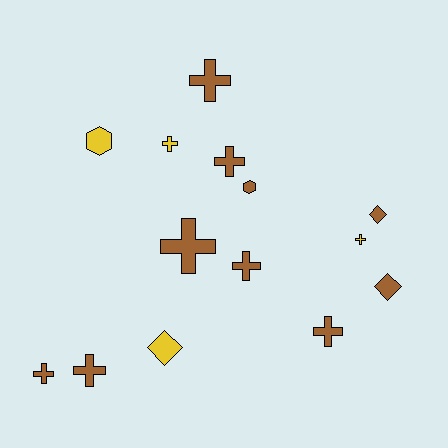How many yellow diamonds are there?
There is 1 yellow diamond.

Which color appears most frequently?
Brown, with 10 objects.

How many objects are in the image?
There are 14 objects.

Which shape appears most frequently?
Cross, with 9 objects.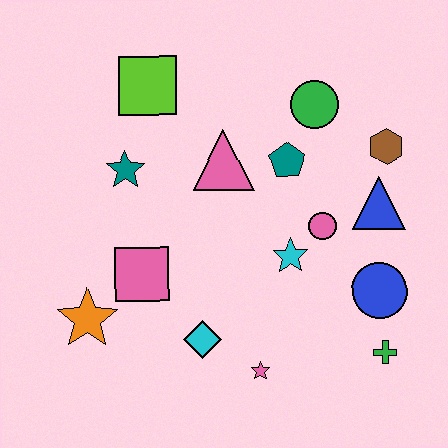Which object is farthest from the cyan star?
The lime square is farthest from the cyan star.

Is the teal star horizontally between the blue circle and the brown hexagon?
No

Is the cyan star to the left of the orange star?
No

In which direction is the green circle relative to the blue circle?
The green circle is above the blue circle.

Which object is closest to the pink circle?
The cyan star is closest to the pink circle.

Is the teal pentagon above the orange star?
Yes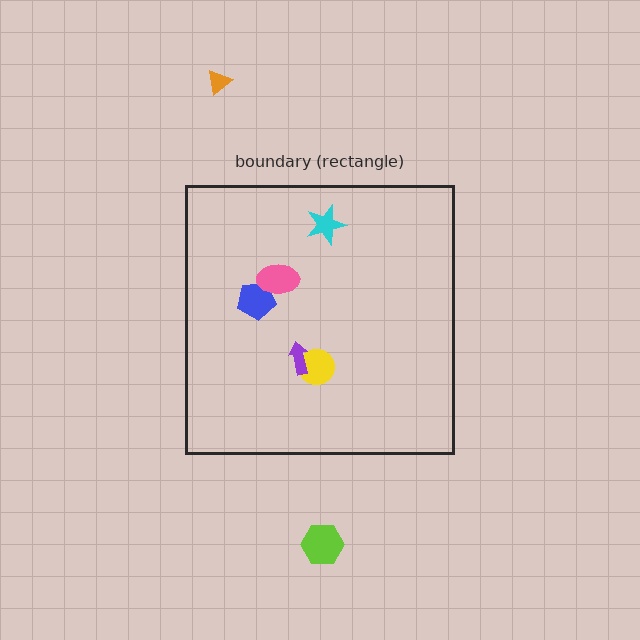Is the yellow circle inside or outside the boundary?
Inside.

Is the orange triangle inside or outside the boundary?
Outside.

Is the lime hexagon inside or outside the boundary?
Outside.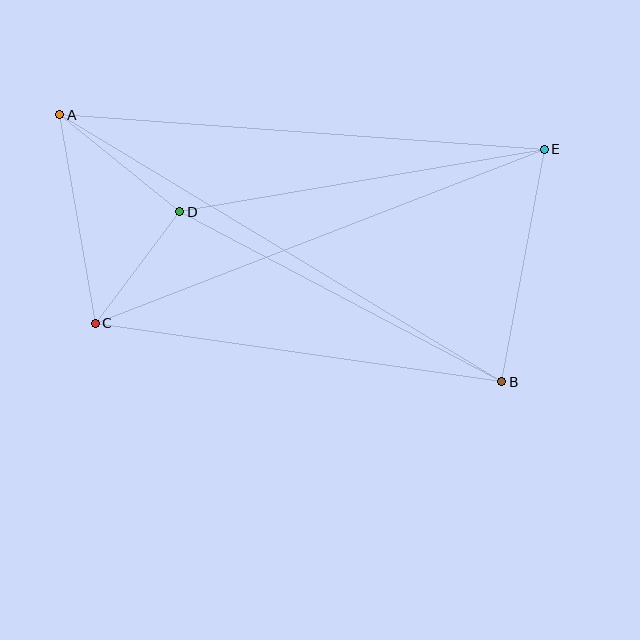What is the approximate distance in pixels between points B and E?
The distance between B and E is approximately 236 pixels.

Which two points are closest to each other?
Points C and D are closest to each other.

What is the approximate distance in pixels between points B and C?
The distance between B and C is approximately 411 pixels.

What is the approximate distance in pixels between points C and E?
The distance between C and E is approximately 481 pixels.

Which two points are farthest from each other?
Points A and B are farthest from each other.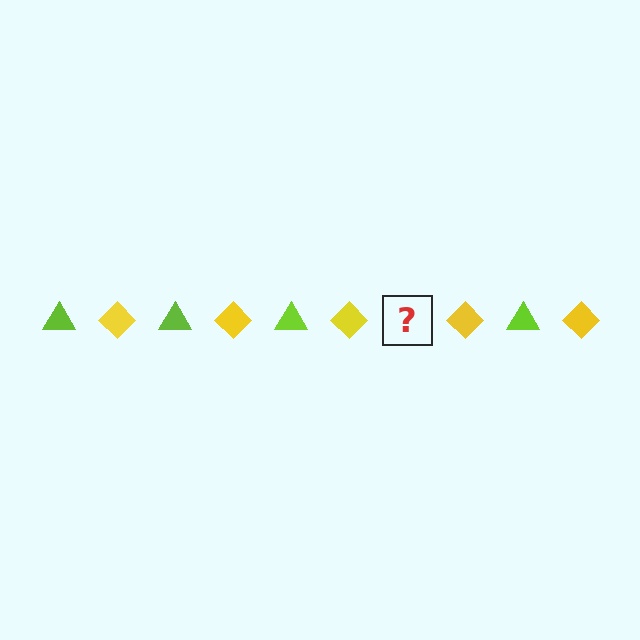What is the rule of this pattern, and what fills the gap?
The rule is that the pattern alternates between lime triangle and yellow diamond. The gap should be filled with a lime triangle.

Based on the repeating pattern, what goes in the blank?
The blank should be a lime triangle.